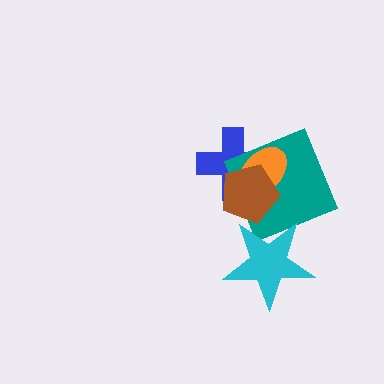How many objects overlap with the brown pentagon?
3 objects overlap with the brown pentagon.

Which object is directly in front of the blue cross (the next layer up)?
The teal square is directly in front of the blue cross.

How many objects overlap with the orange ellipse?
3 objects overlap with the orange ellipse.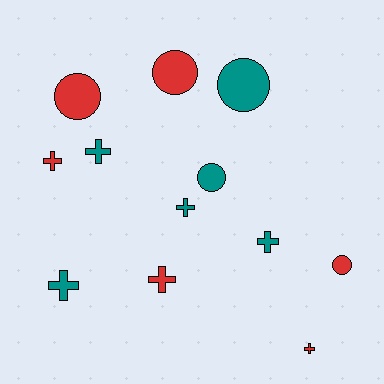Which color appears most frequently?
Red, with 6 objects.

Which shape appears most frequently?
Cross, with 7 objects.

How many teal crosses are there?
There are 4 teal crosses.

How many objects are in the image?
There are 12 objects.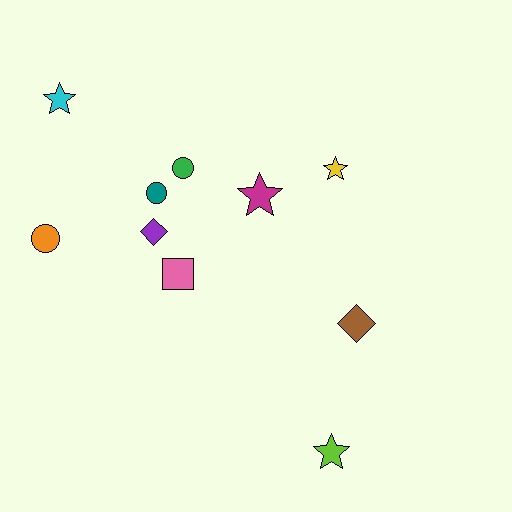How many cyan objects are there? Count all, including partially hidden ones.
There is 1 cyan object.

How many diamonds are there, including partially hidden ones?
There are 2 diamonds.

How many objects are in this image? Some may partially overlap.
There are 10 objects.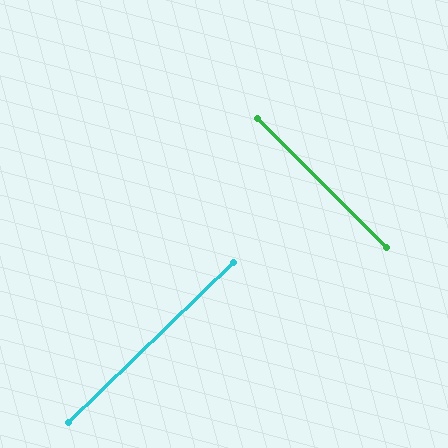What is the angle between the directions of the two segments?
Approximately 89 degrees.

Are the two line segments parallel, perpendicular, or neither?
Perpendicular — they meet at approximately 89°.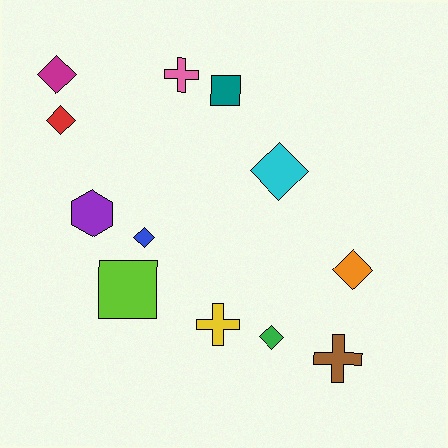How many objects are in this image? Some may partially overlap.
There are 12 objects.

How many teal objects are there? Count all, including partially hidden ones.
There is 1 teal object.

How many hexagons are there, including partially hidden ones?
There is 1 hexagon.